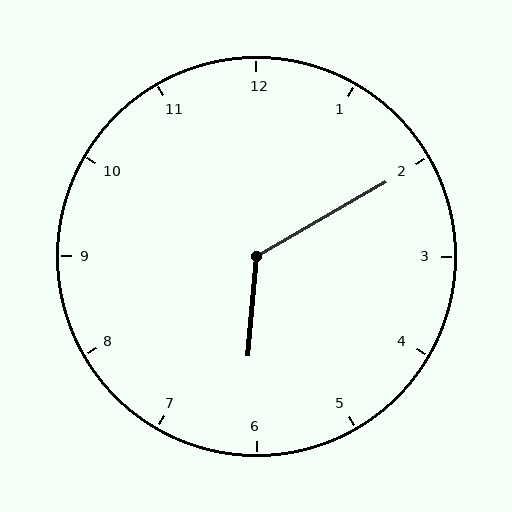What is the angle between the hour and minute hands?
Approximately 125 degrees.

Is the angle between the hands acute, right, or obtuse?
It is obtuse.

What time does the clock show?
6:10.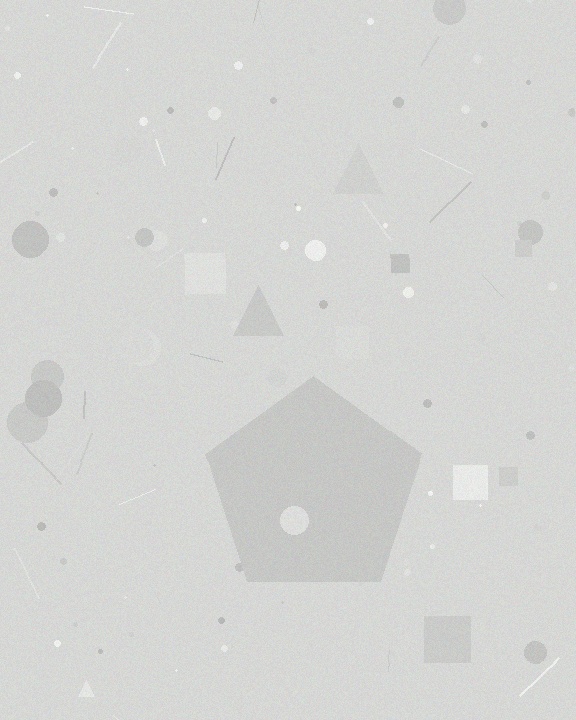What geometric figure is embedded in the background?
A pentagon is embedded in the background.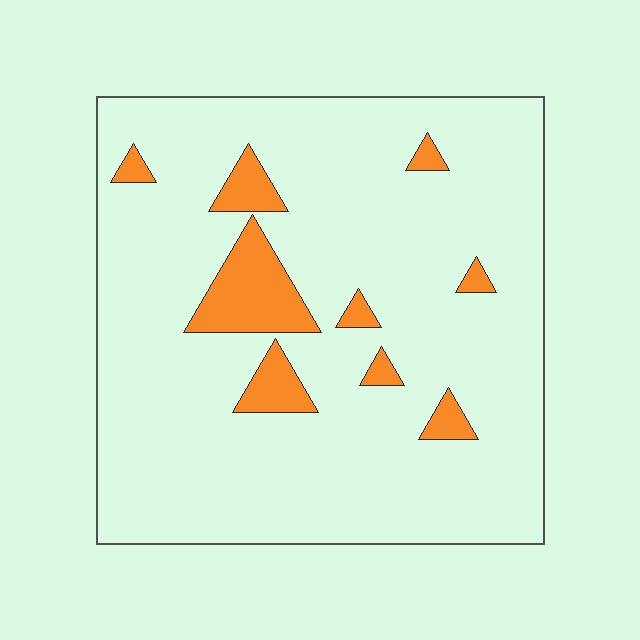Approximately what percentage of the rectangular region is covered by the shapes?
Approximately 10%.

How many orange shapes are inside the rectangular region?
9.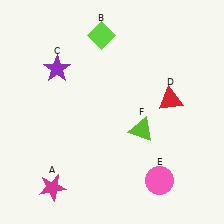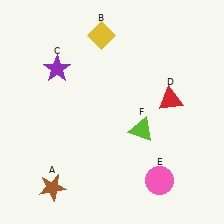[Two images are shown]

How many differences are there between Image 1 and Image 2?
There are 2 differences between the two images.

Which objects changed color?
A changed from magenta to brown. B changed from lime to yellow.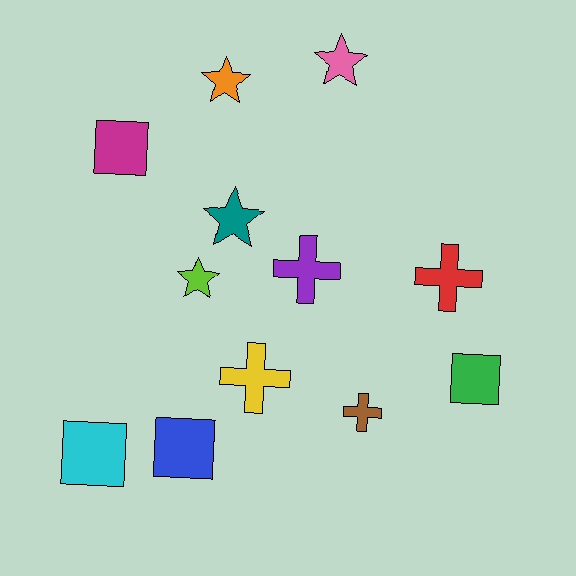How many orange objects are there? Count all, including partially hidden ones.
There is 1 orange object.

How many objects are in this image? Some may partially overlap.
There are 12 objects.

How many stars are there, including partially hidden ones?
There are 4 stars.